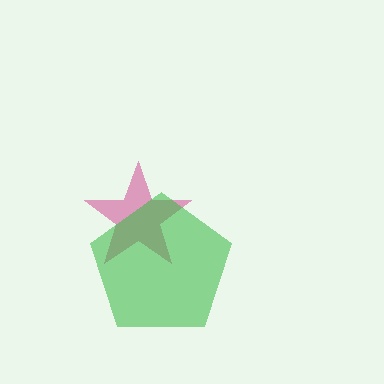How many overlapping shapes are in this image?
There are 2 overlapping shapes in the image.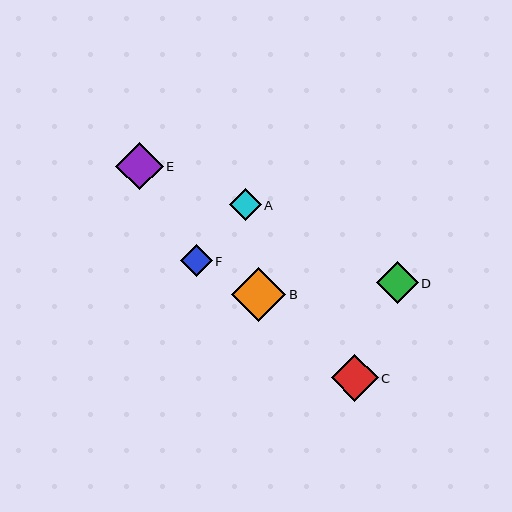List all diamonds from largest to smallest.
From largest to smallest: B, E, C, D, F, A.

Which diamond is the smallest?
Diamond A is the smallest with a size of approximately 32 pixels.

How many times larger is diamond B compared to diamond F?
Diamond B is approximately 1.7 times the size of diamond F.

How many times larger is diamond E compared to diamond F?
Diamond E is approximately 1.5 times the size of diamond F.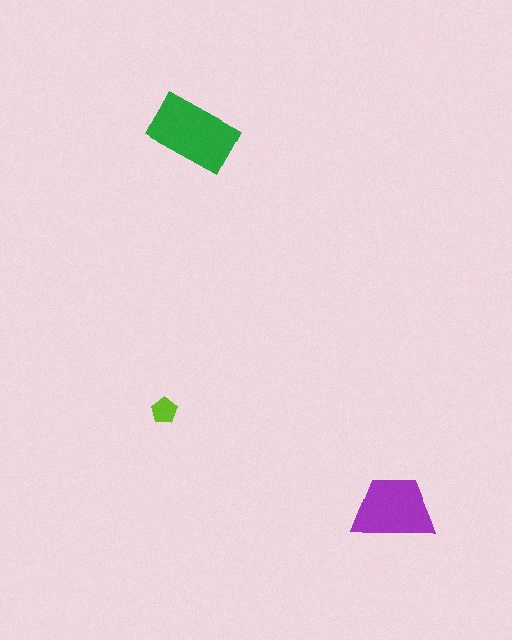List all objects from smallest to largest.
The lime pentagon, the purple trapezoid, the green rectangle.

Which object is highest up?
The green rectangle is topmost.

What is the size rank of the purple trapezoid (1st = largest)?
2nd.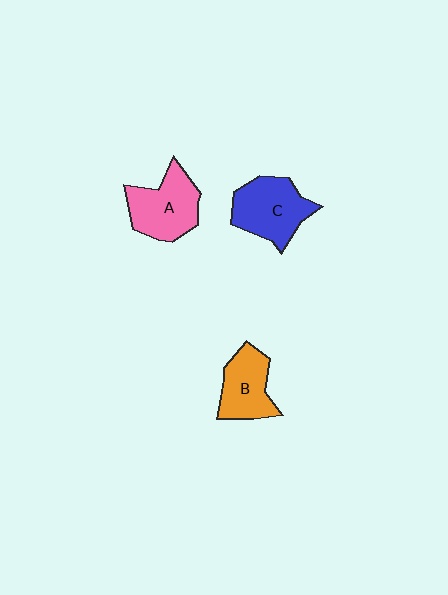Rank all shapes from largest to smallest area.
From largest to smallest: C (blue), A (pink), B (orange).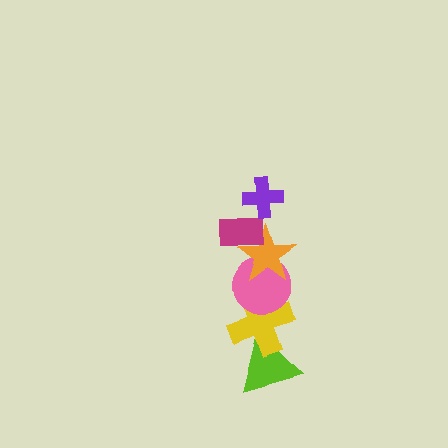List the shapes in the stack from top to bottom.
From top to bottom: the purple cross, the magenta rectangle, the orange star, the pink circle, the yellow cross, the lime triangle.